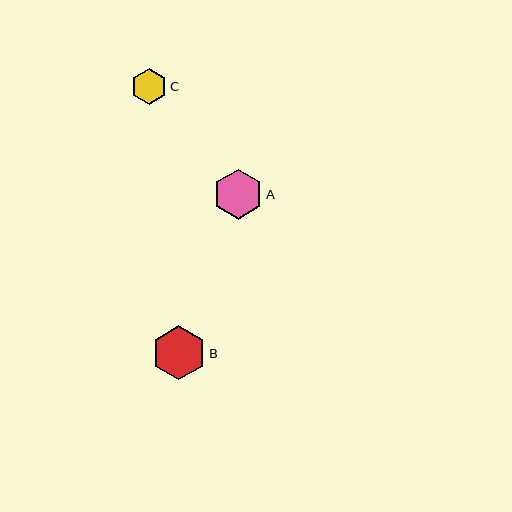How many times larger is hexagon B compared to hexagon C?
Hexagon B is approximately 1.5 times the size of hexagon C.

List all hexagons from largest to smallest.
From largest to smallest: B, A, C.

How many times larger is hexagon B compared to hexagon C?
Hexagon B is approximately 1.5 times the size of hexagon C.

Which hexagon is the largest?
Hexagon B is the largest with a size of approximately 54 pixels.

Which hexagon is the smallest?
Hexagon C is the smallest with a size of approximately 35 pixels.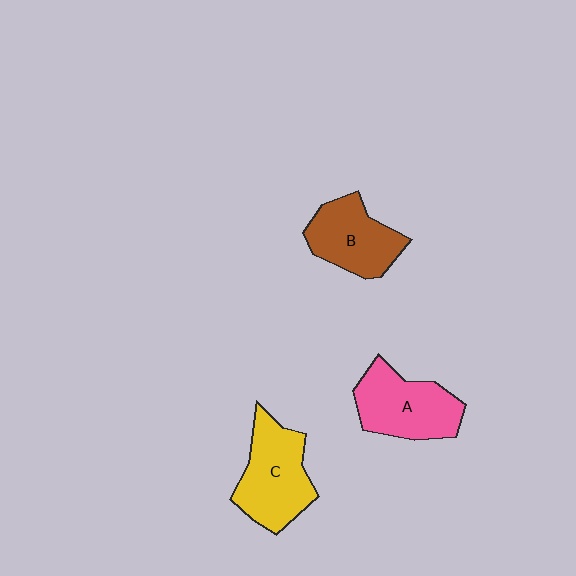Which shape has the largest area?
Shape C (yellow).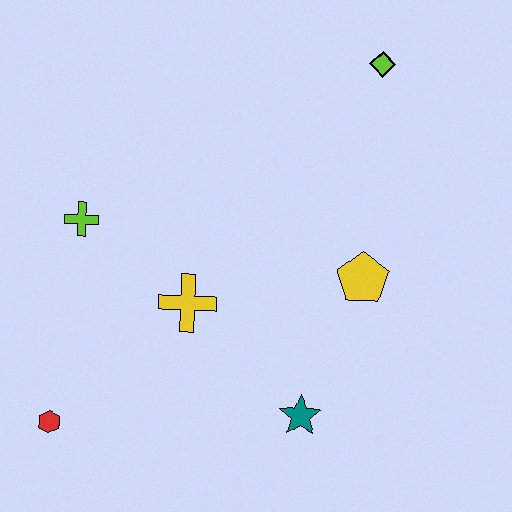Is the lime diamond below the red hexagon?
No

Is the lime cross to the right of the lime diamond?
No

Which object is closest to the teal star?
The yellow pentagon is closest to the teal star.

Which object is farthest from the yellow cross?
The lime diamond is farthest from the yellow cross.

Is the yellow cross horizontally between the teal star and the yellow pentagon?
No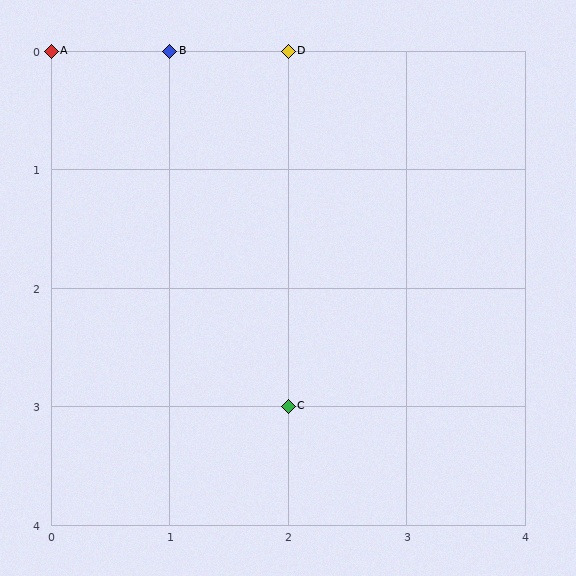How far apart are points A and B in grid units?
Points A and B are 1 column apart.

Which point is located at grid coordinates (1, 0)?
Point B is at (1, 0).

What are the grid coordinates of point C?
Point C is at grid coordinates (2, 3).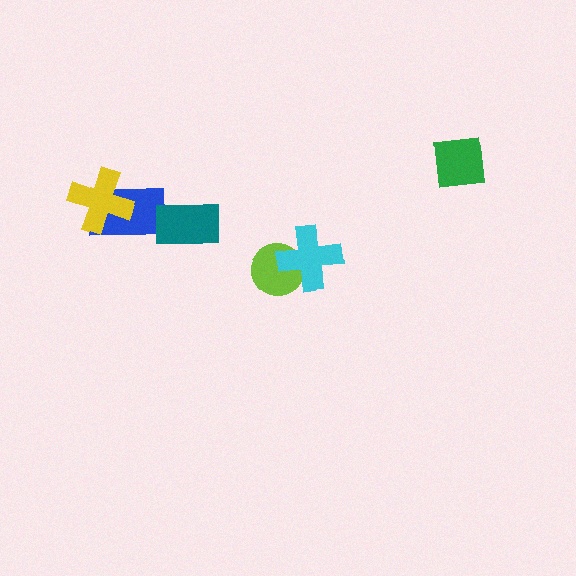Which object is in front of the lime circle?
The cyan cross is in front of the lime circle.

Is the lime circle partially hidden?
Yes, it is partially covered by another shape.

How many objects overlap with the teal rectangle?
0 objects overlap with the teal rectangle.